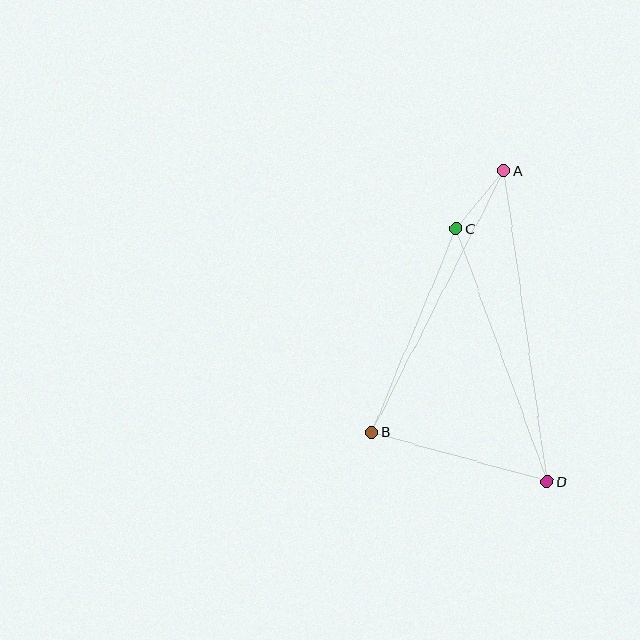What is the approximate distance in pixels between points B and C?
The distance between B and C is approximately 220 pixels.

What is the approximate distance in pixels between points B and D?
The distance between B and D is approximately 182 pixels.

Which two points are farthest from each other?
Points A and D are farthest from each other.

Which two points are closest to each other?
Points A and C are closest to each other.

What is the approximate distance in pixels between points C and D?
The distance between C and D is approximately 268 pixels.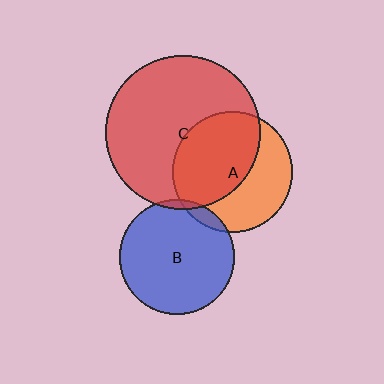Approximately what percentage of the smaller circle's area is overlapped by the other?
Approximately 5%.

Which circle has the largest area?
Circle C (red).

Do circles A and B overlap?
Yes.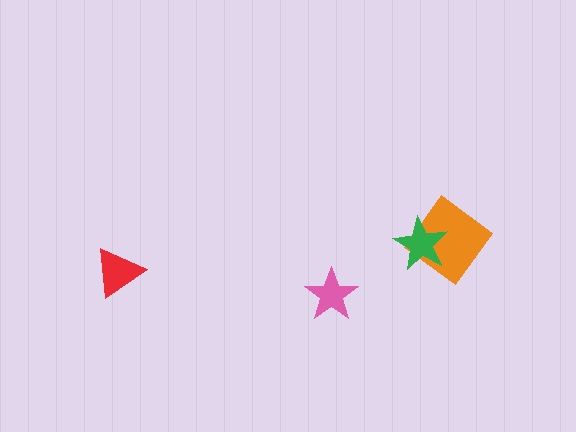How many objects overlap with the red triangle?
0 objects overlap with the red triangle.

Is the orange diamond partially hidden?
Yes, it is partially covered by another shape.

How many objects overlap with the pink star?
0 objects overlap with the pink star.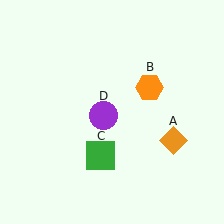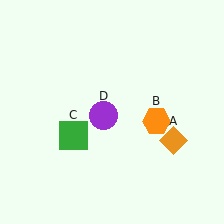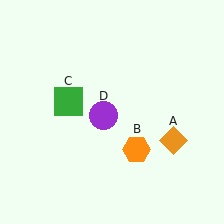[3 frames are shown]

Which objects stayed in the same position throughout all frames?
Orange diamond (object A) and purple circle (object D) remained stationary.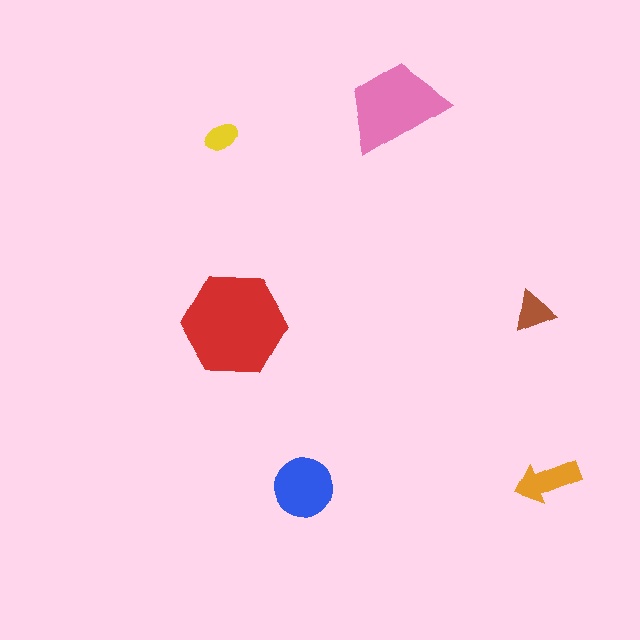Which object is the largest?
The red hexagon.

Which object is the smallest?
The yellow ellipse.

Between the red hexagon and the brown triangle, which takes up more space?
The red hexagon.